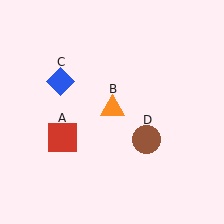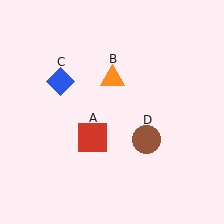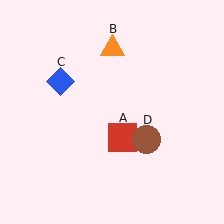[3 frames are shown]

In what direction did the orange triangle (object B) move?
The orange triangle (object B) moved up.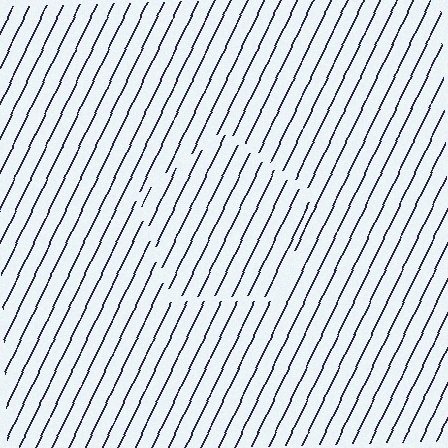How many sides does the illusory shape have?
5 sides — the line-ends trace a pentagon.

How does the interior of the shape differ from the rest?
The interior of the shape contains the same grating, shifted by half a period — the contour is defined by the phase discontinuity where line-ends from the inner and outer gratings abut.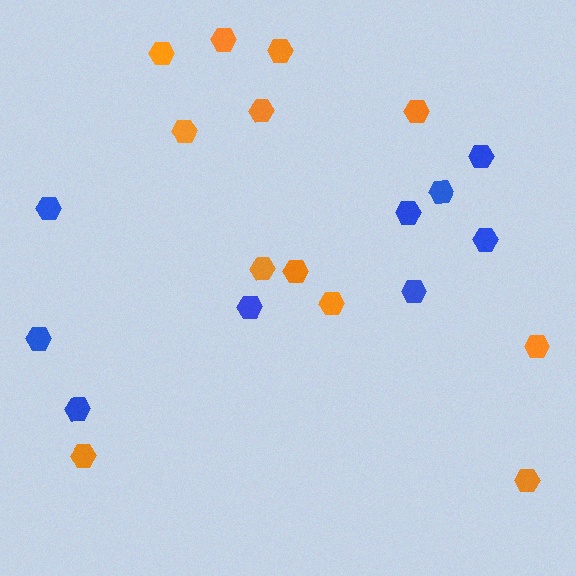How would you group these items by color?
There are 2 groups: one group of blue hexagons (9) and one group of orange hexagons (12).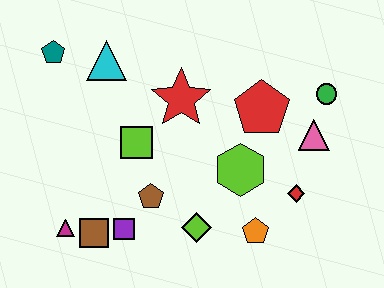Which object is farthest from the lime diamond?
The teal pentagon is farthest from the lime diamond.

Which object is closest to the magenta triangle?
The brown square is closest to the magenta triangle.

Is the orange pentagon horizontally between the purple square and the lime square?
No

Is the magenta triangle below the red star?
Yes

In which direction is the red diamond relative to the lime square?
The red diamond is to the right of the lime square.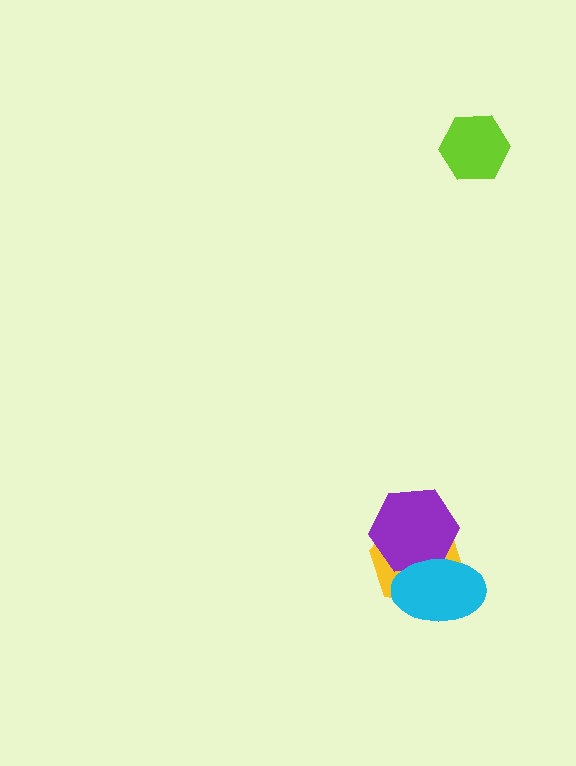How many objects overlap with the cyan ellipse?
2 objects overlap with the cyan ellipse.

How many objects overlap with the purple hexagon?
2 objects overlap with the purple hexagon.